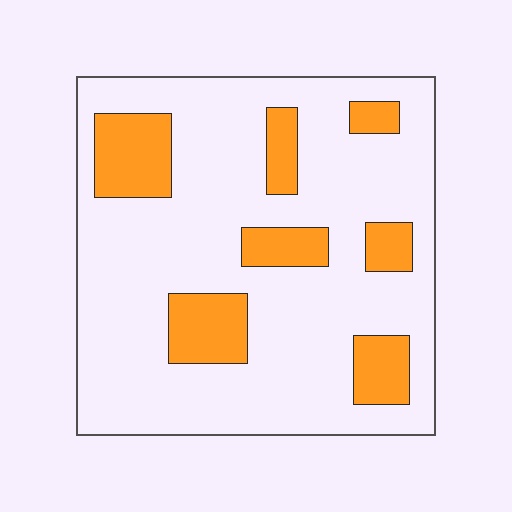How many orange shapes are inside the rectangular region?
7.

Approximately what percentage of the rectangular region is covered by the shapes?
Approximately 20%.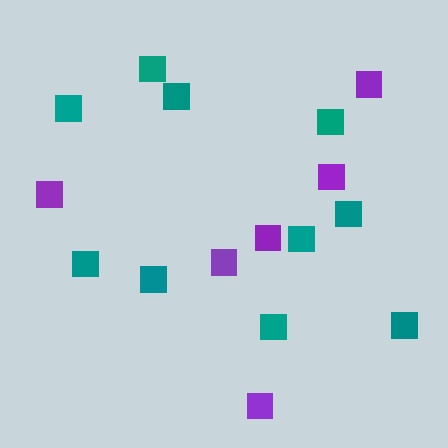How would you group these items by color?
There are 2 groups: one group of teal squares (10) and one group of purple squares (6).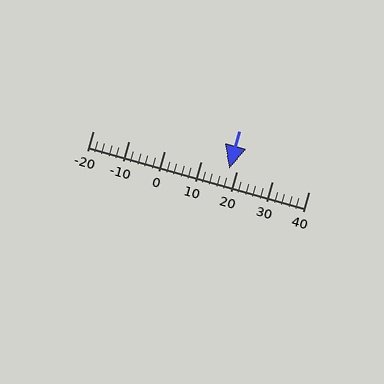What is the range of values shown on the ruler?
The ruler shows values from -20 to 40.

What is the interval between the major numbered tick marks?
The major tick marks are spaced 10 units apart.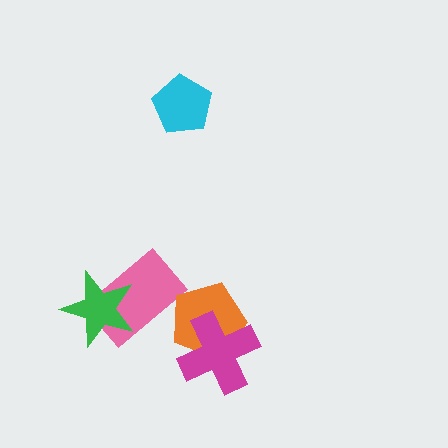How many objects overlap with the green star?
1 object overlaps with the green star.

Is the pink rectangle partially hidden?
Yes, it is partially covered by another shape.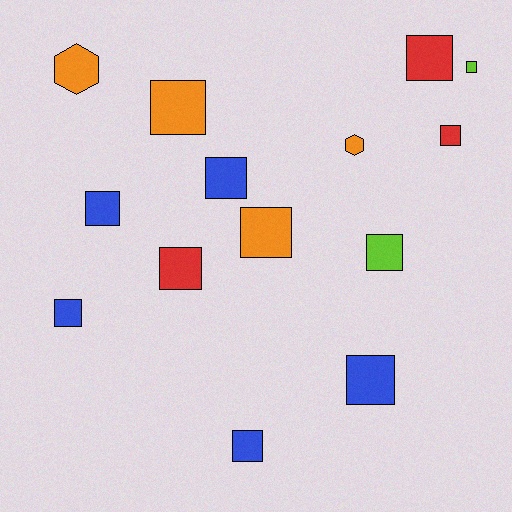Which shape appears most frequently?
Square, with 12 objects.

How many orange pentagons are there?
There are no orange pentagons.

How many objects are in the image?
There are 14 objects.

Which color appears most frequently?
Blue, with 5 objects.